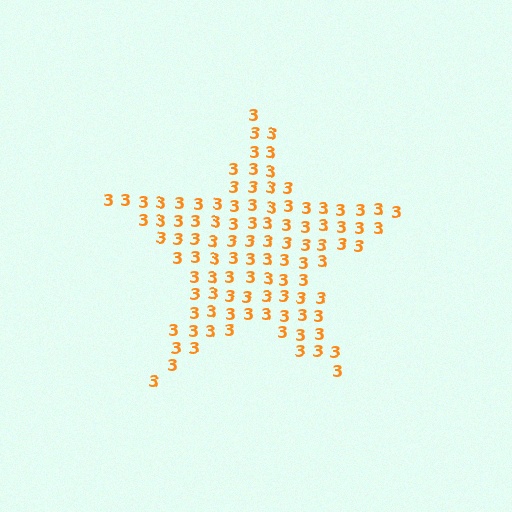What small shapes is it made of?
It is made of small digit 3's.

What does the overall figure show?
The overall figure shows a star.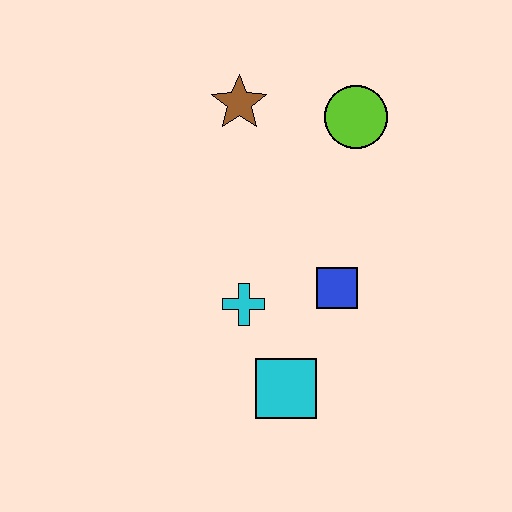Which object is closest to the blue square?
The cyan cross is closest to the blue square.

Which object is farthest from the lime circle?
The cyan square is farthest from the lime circle.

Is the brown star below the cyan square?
No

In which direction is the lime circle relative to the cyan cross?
The lime circle is above the cyan cross.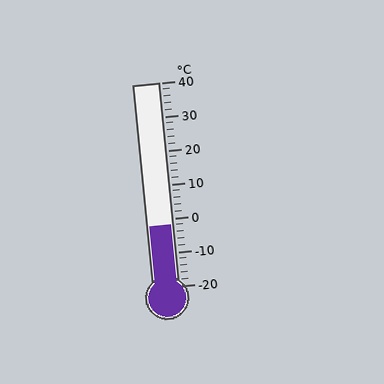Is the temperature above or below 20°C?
The temperature is below 20°C.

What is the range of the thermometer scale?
The thermometer scale ranges from -20°C to 40°C.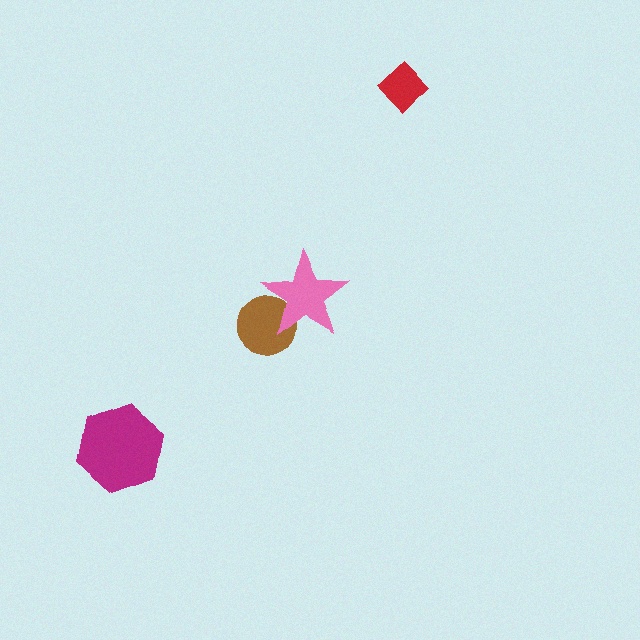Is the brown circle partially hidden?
Yes, it is partially covered by another shape.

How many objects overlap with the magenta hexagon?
0 objects overlap with the magenta hexagon.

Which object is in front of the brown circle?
The pink star is in front of the brown circle.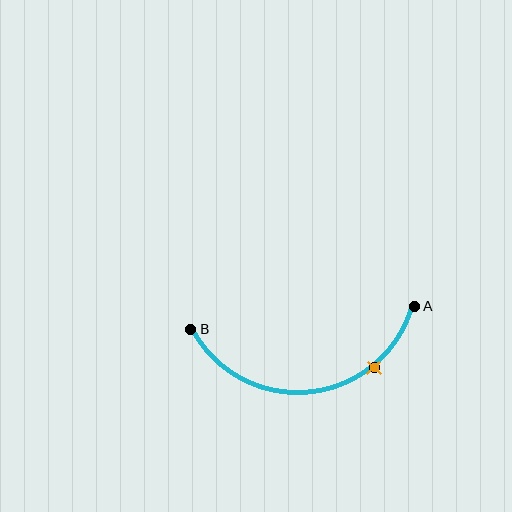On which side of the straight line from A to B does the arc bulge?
The arc bulges below the straight line connecting A and B.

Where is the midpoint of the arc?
The arc midpoint is the point on the curve farthest from the straight line joining A and B. It sits below that line.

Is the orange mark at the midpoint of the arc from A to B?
No. The orange mark lies on the arc but is closer to endpoint A. The arc midpoint would be at the point on the curve equidistant along the arc from both A and B.